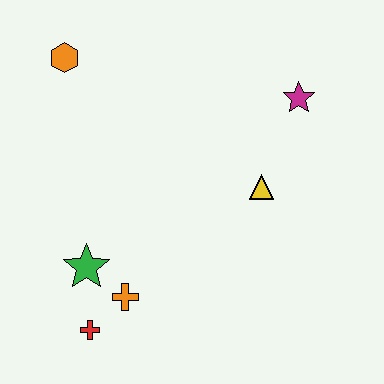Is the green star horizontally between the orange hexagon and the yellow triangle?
Yes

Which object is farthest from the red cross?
The magenta star is farthest from the red cross.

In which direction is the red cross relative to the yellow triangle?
The red cross is to the left of the yellow triangle.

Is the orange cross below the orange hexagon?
Yes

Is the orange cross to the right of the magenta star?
No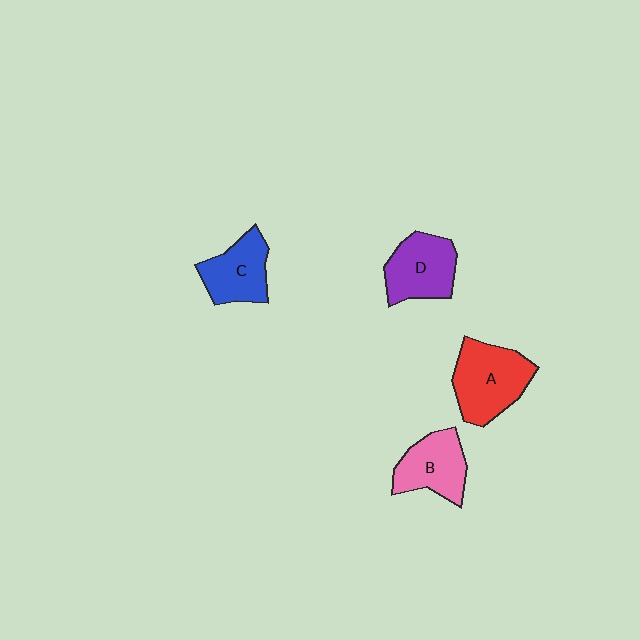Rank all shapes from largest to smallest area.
From largest to smallest: A (red), D (purple), B (pink), C (blue).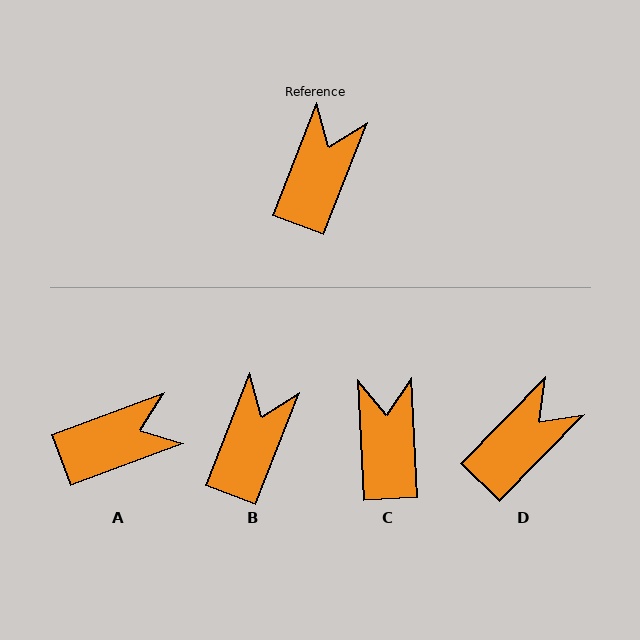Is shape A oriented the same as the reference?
No, it is off by about 48 degrees.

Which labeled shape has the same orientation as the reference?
B.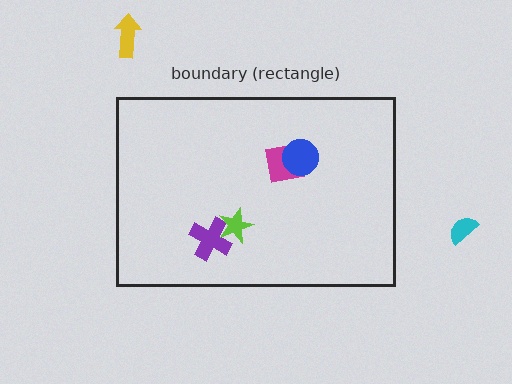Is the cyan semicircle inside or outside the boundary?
Outside.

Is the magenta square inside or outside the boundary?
Inside.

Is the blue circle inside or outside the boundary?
Inside.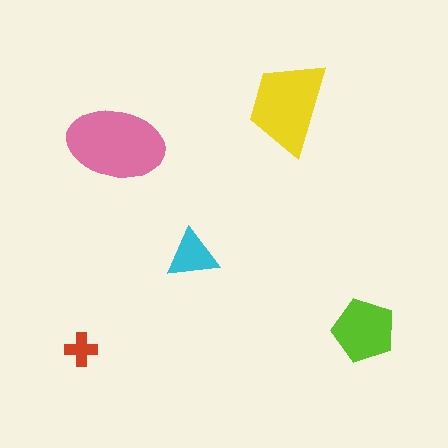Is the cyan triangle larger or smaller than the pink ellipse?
Smaller.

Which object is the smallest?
The red cross.